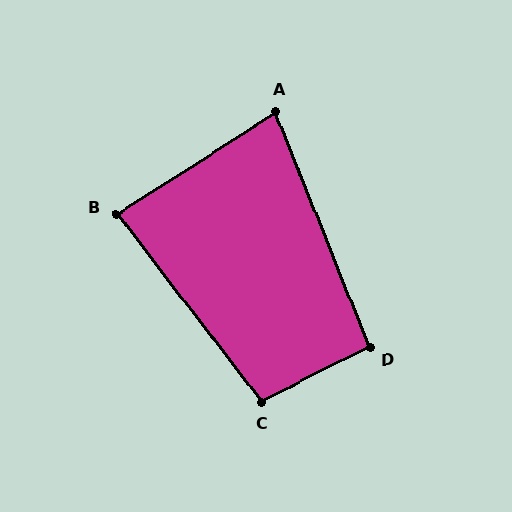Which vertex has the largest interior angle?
C, at approximately 101 degrees.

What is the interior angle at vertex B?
Approximately 85 degrees (acute).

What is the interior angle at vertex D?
Approximately 95 degrees (obtuse).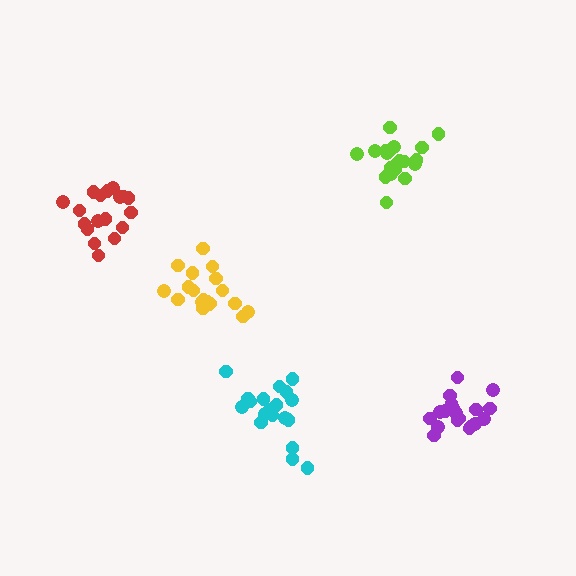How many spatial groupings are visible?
There are 5 spatial groupings.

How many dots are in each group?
Group 1: 18 dots, Group 2: 19 dots, Group 3: 21 dots, Group 4: 21 dots, Group 5: 19 dots (98 total).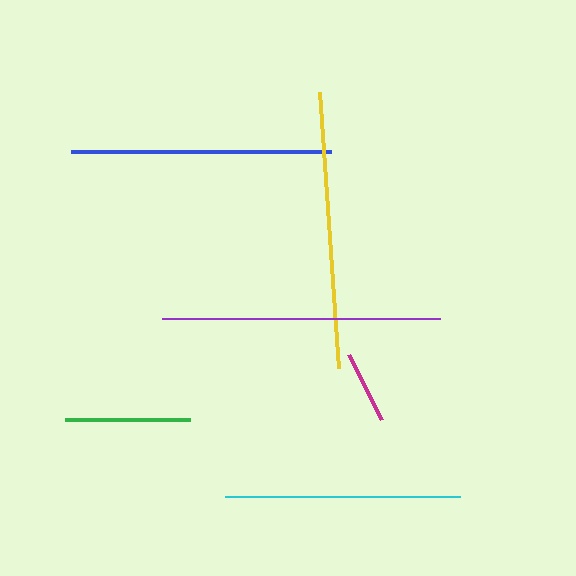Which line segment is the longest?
The purple line is the longest at approximately 278 pixels.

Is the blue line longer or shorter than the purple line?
The purple line is longer than the blue line.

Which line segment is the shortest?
The magenta line is the shortest at approximately 73 pixels.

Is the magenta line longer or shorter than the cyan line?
The cyan line is longer than the magenta line.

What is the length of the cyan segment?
The cyan segment is approximately 234 pixels long.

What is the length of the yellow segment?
The yellow segment is approximately 276 pixels long.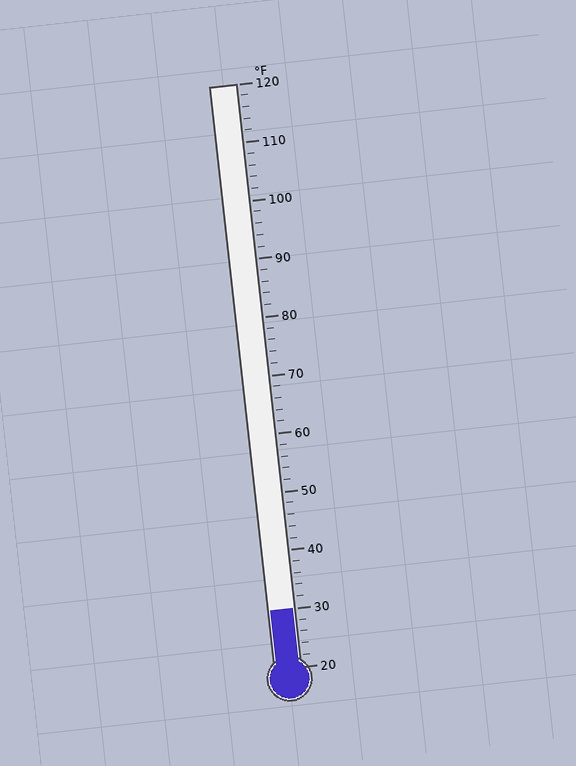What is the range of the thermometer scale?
The thermometer scale ranges from 20°F to 120°F.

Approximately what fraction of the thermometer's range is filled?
The thermometer is filled to approximately 10% of its range.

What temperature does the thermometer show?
The thermometer shows approximately 30°F.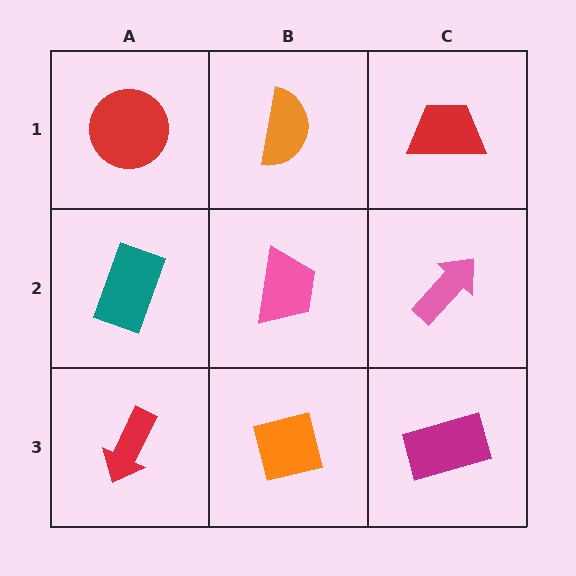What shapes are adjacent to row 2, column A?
A red circle (row 1, column A), a red arrow (row 3, column A), a pink trapezoid (row 2, column B).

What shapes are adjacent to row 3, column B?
A pink trapezoid (row 2, column B), a red arrow (row 3, column A), a magenta rectangle (row 3, column C).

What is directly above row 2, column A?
A red circle.